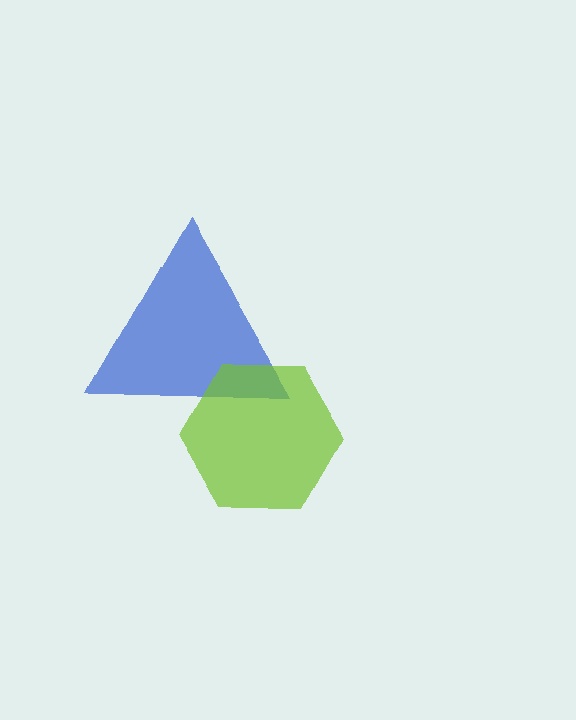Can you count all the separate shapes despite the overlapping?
Yes, there are 2 separate shapes.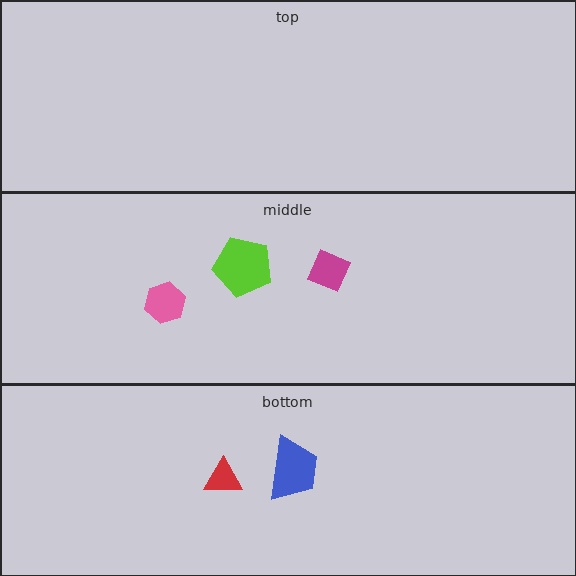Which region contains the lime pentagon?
The middle region.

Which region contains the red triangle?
The bottom region.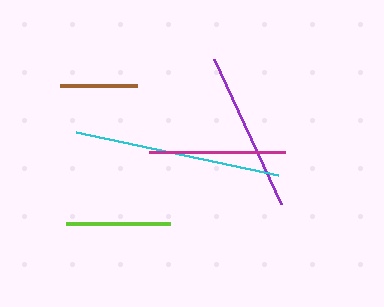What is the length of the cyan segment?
The cyan segment is approximately 207 pixels long.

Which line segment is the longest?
The cyan line is the longest at approximately 207 pixels.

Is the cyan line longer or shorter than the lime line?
The cyan line is longer than the lime line.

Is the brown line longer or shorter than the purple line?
The purple line is longer than the brown line.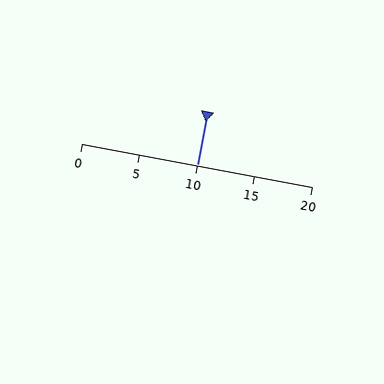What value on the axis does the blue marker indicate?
The marker indicates approximately 10.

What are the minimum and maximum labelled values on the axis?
The axis runs from 0 to 20.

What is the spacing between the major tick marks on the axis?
The major ticks are spaced 5 apart.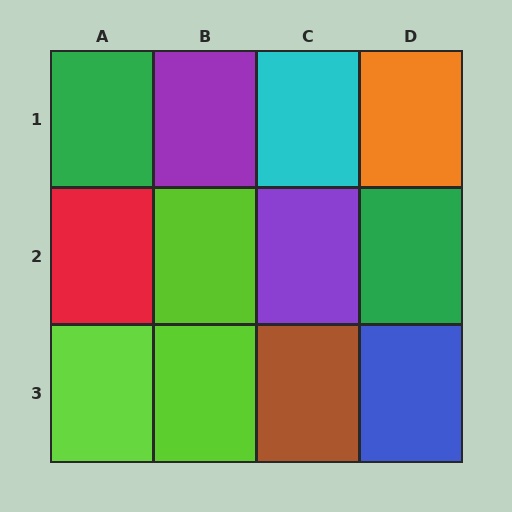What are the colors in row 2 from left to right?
Red, lime, purple, green.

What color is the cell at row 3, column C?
Brown.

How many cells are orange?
1 cell is orange.